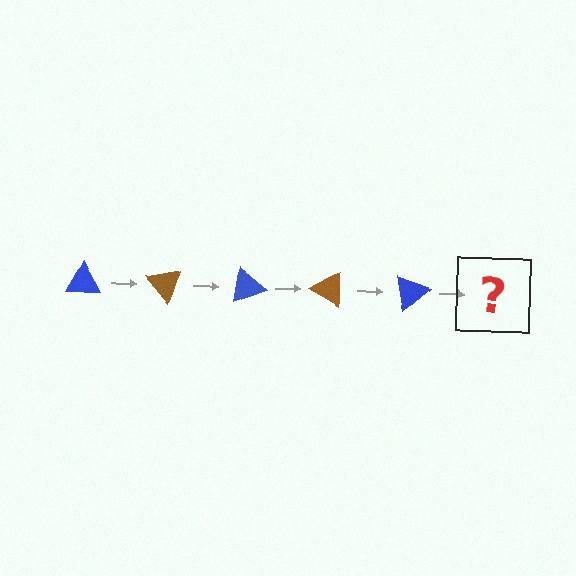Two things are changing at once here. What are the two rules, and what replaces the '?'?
The two rules are that it rotates 50 degrees each step and the color cycles through blue and brown. The '?' should be a brown triangle, rotated 250 degrees from the start.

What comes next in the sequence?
The next element should be a brown triangle, rotated 250 degrees from the start.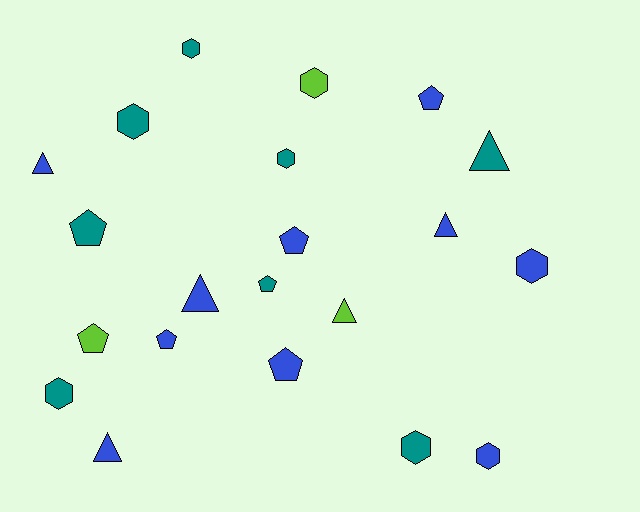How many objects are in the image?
There are 21 objects.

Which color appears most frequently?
Blue, with 10 objects.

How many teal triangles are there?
There is 1 teal triangle.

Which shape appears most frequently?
Hexagon, with 8 objects.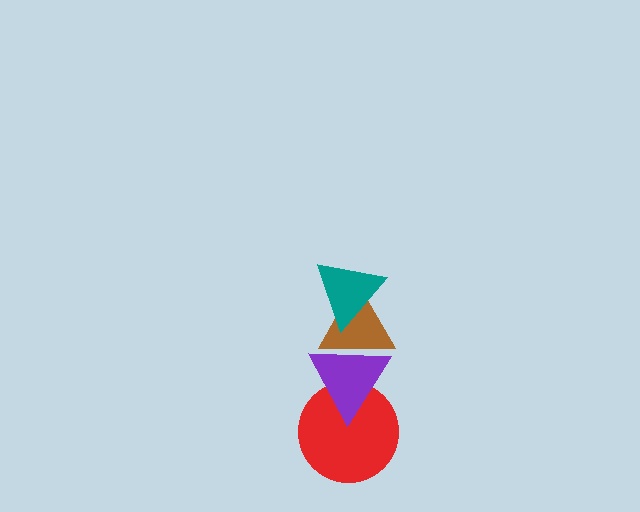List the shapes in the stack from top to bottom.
From top to bottom: the teal triangle, the brown triangle, the purple triangle, the red circle.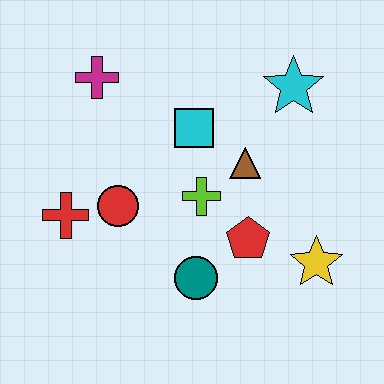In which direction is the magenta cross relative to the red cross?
The magenta cross is above the red cross.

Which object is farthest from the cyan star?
The red cross is farthest from the cyan star.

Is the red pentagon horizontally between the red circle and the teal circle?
No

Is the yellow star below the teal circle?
No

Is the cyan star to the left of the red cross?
No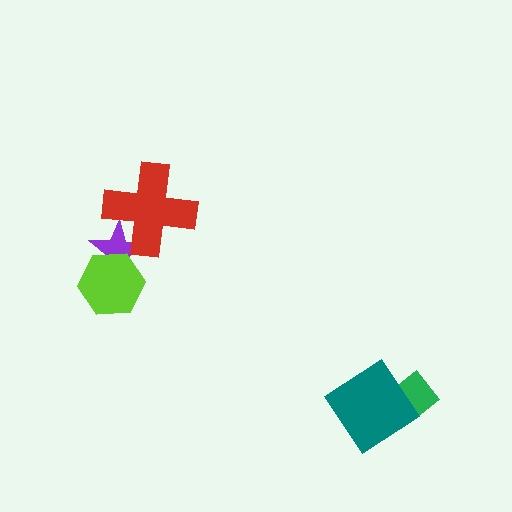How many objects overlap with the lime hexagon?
1 object overlaps with the lime hexagon.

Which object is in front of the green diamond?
The teal diamond is in front of the green diamond.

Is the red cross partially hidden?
No, no other shape covers it.